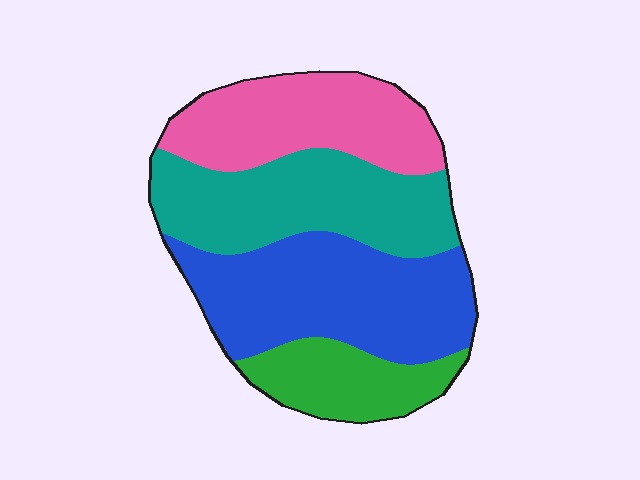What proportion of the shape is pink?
Pink covers 24% of the shape.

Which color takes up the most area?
Blue, at roughly 35%.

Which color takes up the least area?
Green, at roughly 15%.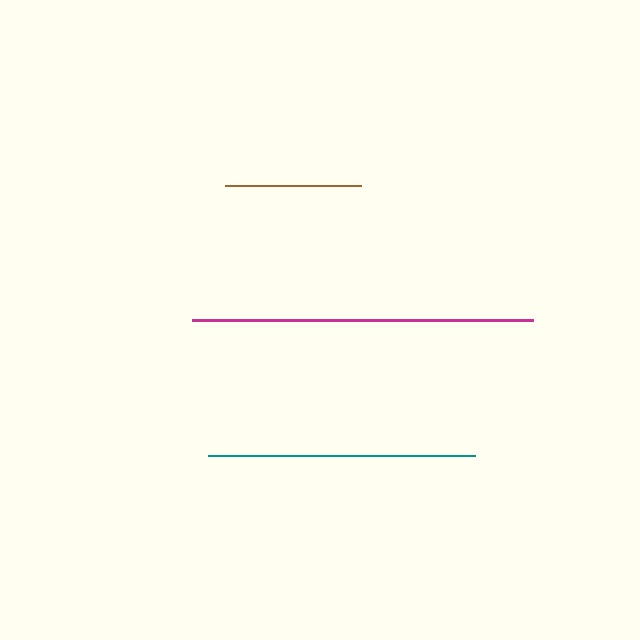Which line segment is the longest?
The magenta line is the longest at approximately 341 pixels.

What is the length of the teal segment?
The teal segment is approximately 268 pixels long.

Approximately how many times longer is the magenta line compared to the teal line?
The magenta line is approximately 1.3 times the length of the teal line.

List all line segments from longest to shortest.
From longest to shortest: magenta, teal, brown.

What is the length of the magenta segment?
The magenta segment is approximately 341 pixels long.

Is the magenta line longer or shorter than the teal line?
The magenta line is longer than the teal line.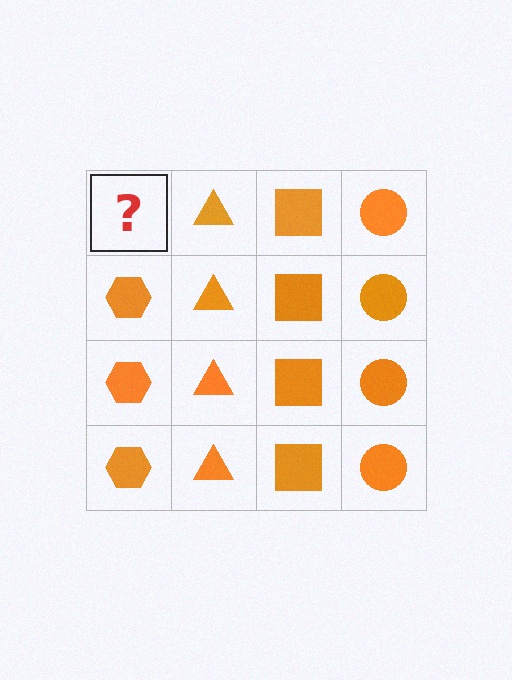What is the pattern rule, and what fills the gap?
The rule is that each column has a consistent shape. The gap should be filled with an orange hexagon.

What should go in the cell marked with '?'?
The missing cell should contain an orange hexagon.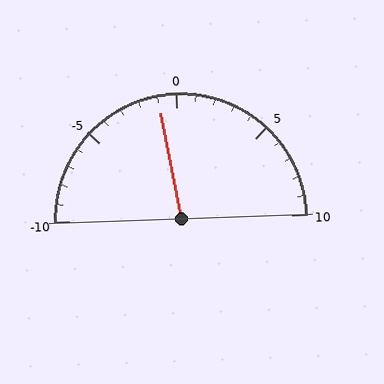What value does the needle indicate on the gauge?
The needle indicates approximately -1.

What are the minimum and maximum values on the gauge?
The gauge ranges from -10 to 10.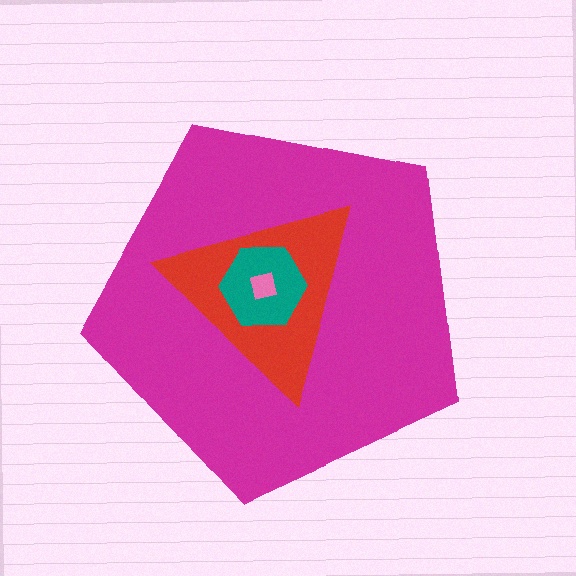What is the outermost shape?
The magenta pentagon.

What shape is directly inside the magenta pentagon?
The red triangle.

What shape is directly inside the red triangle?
The teal hexagon.